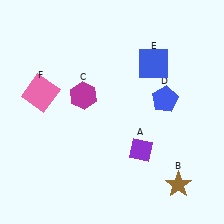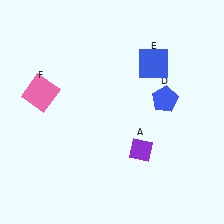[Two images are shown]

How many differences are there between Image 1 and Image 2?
There are 2 differences between the two images.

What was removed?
The magenta hexagon (C), the brown star (B) were removed in Image 2.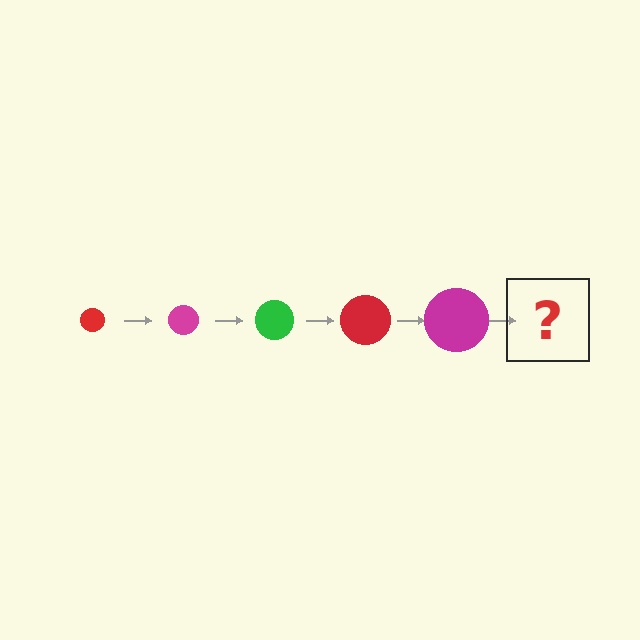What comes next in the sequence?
The next element should be a green circle, larger than the previous one.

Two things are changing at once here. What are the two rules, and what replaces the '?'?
The two rules are that the circle grows larger each step and the color cycles through red, magenta, and green. The '?' should be a green circle, larger than the previous one.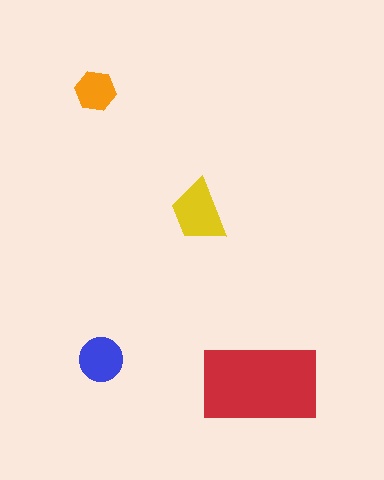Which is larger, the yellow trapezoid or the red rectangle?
The red rectangle.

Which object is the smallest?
The orange hexagon.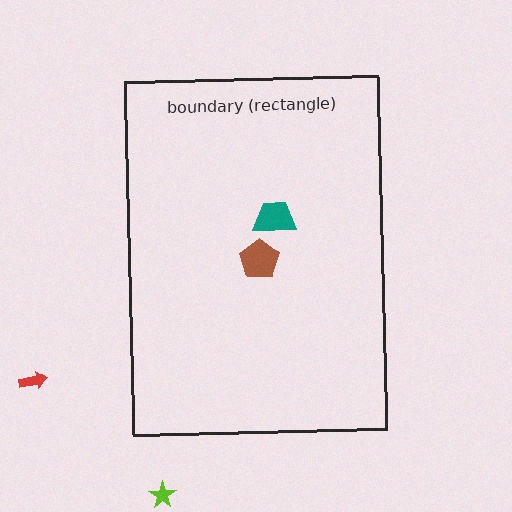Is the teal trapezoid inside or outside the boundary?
Inside.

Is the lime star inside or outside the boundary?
Outside.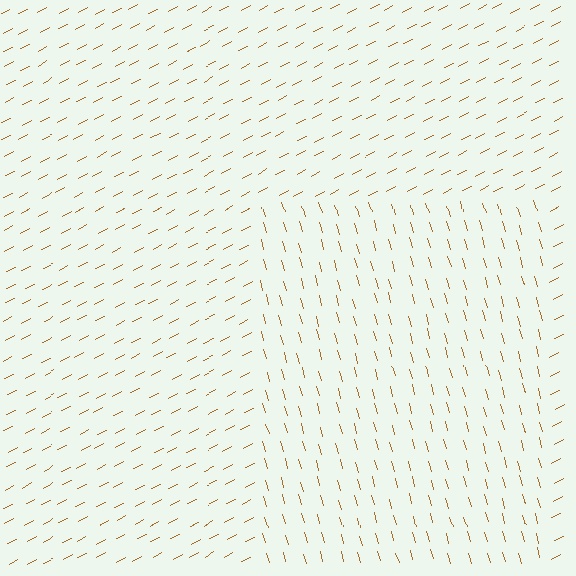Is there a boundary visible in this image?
Yes, there is a texture boundary formed by a change in line orientation.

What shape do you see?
I see a rectangle.